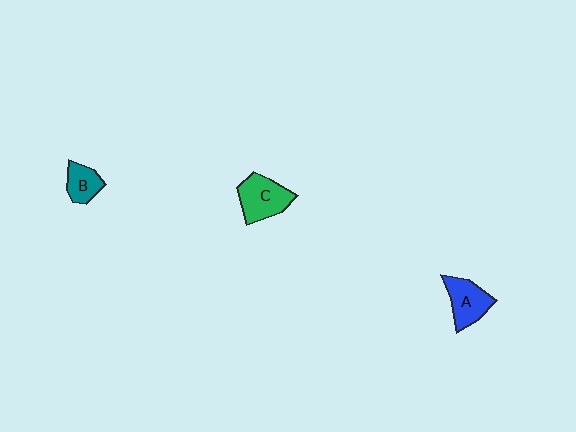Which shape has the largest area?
Shape C (green).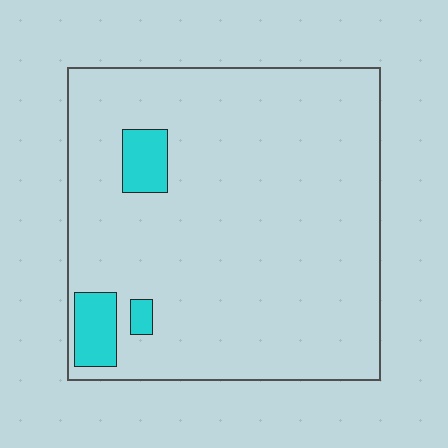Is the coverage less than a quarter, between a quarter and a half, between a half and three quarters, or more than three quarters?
Less than a quarter.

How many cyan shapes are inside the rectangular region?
3.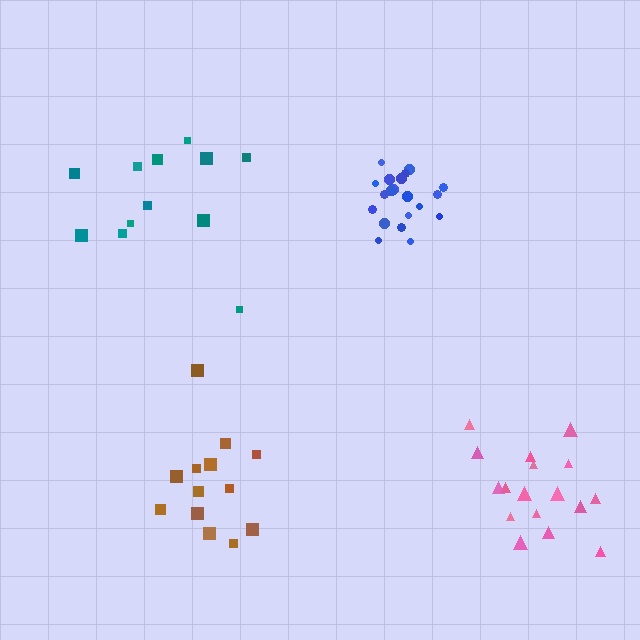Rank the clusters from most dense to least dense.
blue, brown, pink, teal.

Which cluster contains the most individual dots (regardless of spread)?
Blue (20).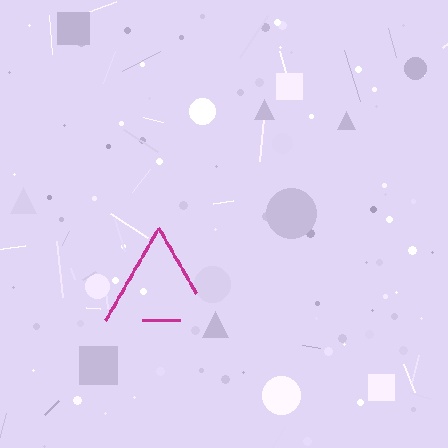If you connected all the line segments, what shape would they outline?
They would outline a triangle.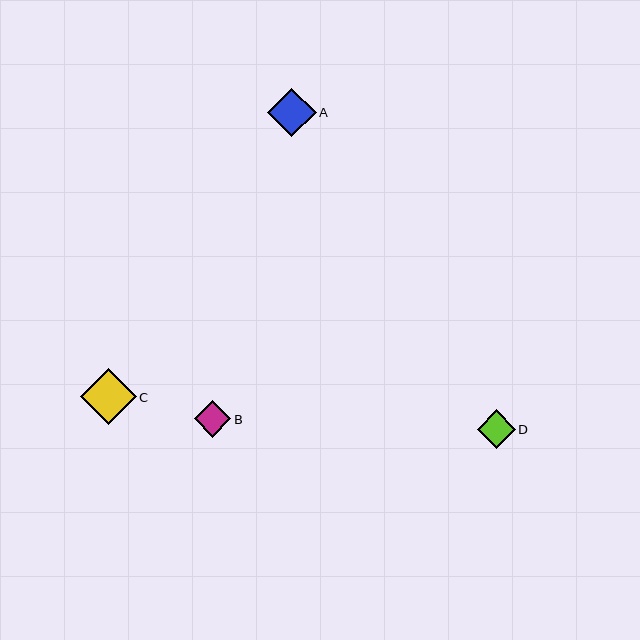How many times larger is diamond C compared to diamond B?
Diamond C is approximately 1.5 times the size of diamond B.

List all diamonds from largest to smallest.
From largest to smallest: C, A, D, B.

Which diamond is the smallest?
Diamond B is the smallest with a size of approximately 36 pixels.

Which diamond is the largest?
Diamond C is the largest with a size of approximately 56 pixels.